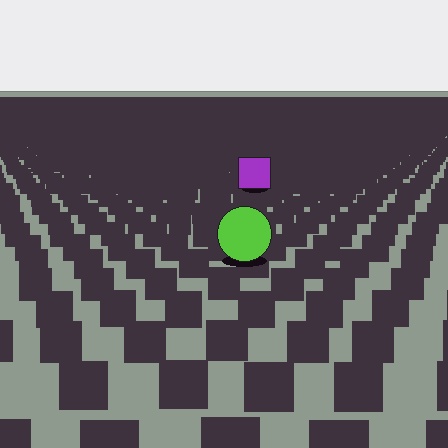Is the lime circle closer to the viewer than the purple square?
Yes. The lime circle is closer — you can tell from the texture gradient: the ground texture is coarser near it.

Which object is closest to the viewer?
The lime circle is closest. The texture marks near it are larger and more spread out.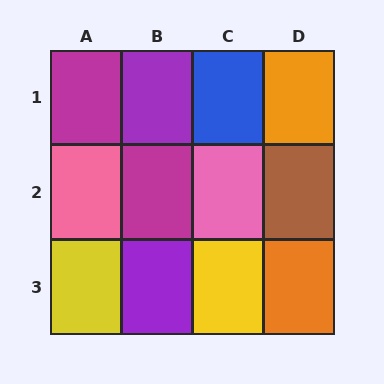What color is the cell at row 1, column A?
Magenta.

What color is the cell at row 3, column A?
Yellow.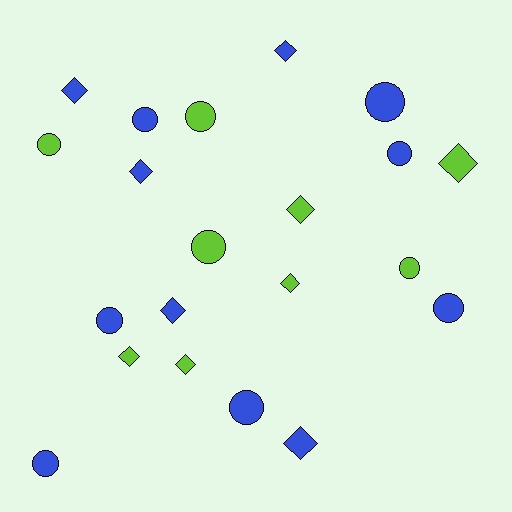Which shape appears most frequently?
Circle, with 11 objects.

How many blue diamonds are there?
There are 5 blue diamonds.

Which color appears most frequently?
Blue, with 12 objects.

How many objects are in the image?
There are 21 objects.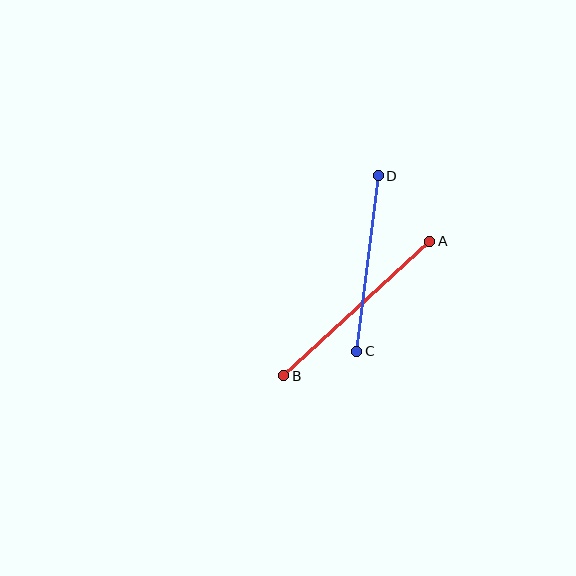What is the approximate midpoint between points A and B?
The midpoint is at approximately (357, 309) pixels.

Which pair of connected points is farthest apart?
Points A and B are farthest apart.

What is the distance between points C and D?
The distance is approximately 177 pixels.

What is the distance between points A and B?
The distance is approximately 199 pixels.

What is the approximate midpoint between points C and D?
The midpoint is at approximately (367, 263) pixels.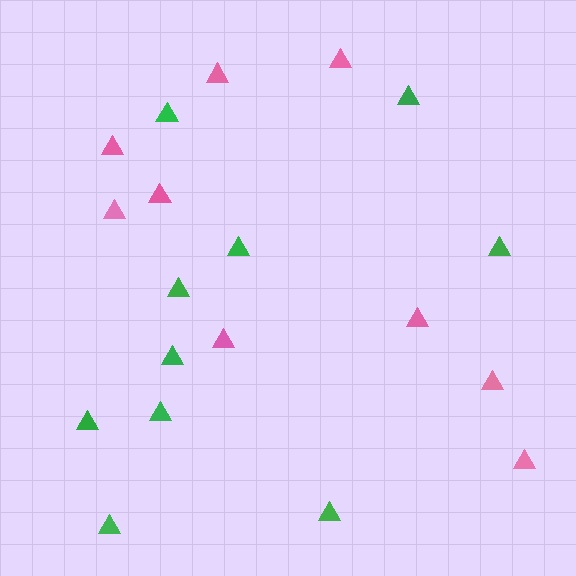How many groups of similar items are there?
There are 2 groups: one group of green triangles (10) and one group of pink triangles (9).